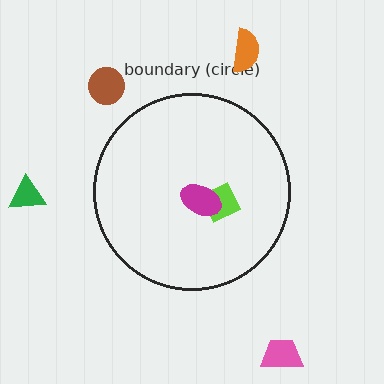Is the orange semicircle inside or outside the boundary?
Outside.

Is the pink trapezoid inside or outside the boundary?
Outside.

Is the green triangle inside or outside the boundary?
Outside.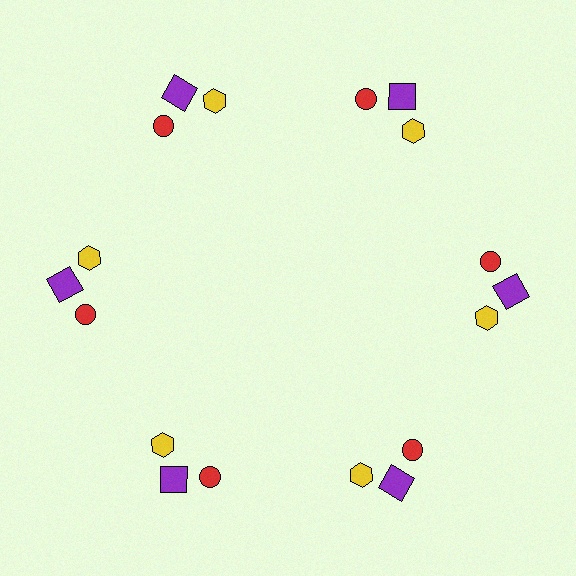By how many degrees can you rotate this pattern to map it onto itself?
The pattern maps onto itself every 60 degrees of rotation.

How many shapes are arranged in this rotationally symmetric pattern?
There are 18 shapes, arranged in 6 groups of 3.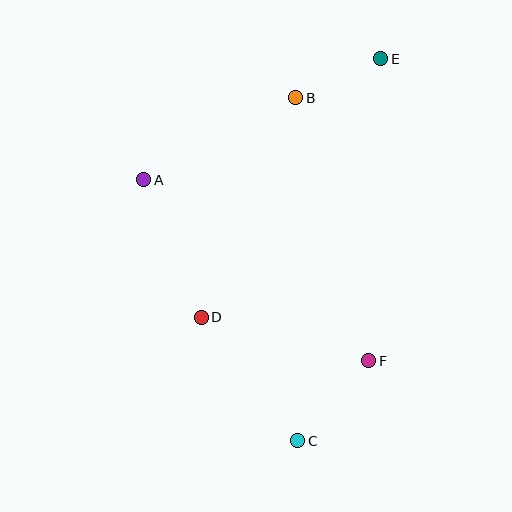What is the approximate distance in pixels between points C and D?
The distance between C and D is approximately 157 pixels.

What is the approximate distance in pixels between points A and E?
The distance between A and E is approximately 266 pixels.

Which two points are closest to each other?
Points B and E are closest to each other.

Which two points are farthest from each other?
Points C and E are farthest from each other.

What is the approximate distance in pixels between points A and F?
The distance between A and F is approximately 289 pixels.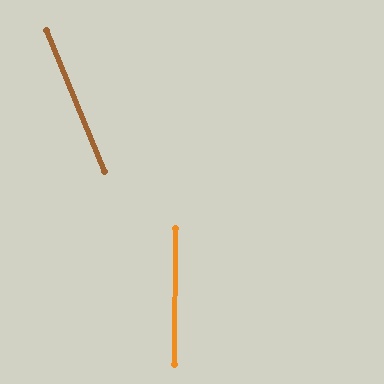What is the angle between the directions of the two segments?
Approximately 23 degrees.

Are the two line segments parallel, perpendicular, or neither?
Neither parallel nor perpendicular — they differ by about 23°.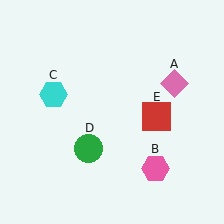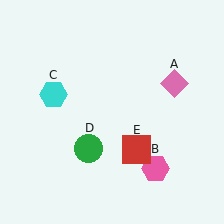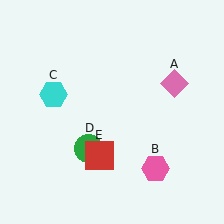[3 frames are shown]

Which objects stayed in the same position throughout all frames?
Pink diamond (object A) and pink hexagon (object B) and cyan hexagon (object C) and green circle (object D) remained stationary.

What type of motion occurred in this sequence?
The red square (object E) rotated clockwise around the center of the scene.